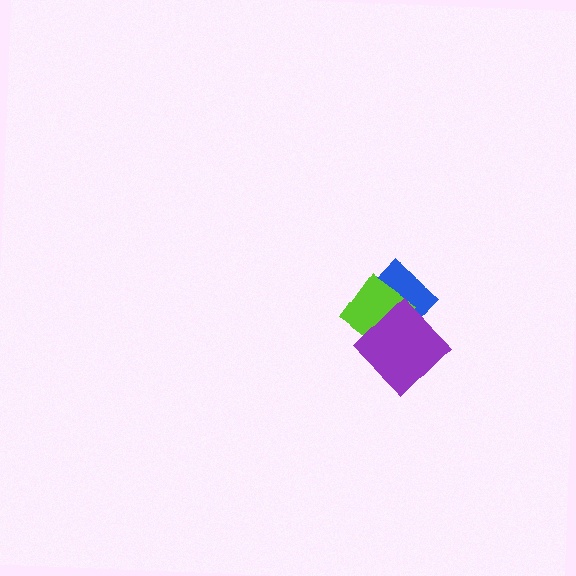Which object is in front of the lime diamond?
The purple diamond is in front of the lime diamond.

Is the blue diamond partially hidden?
Yes, it is partially covered by another shape.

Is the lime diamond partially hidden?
Yes, it is partially covered by another shape.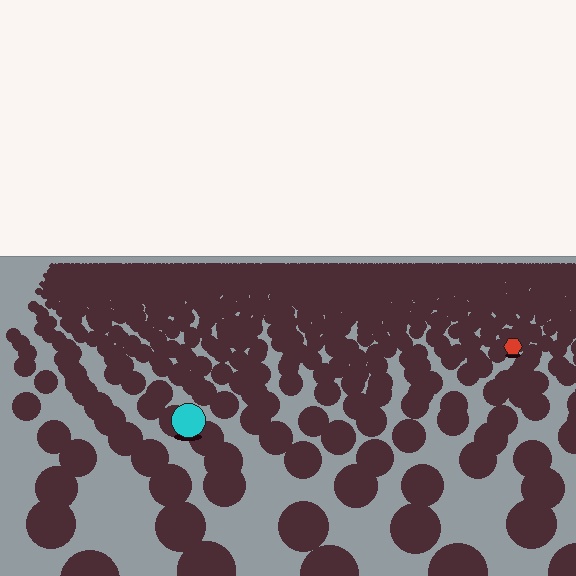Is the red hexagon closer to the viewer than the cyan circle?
No. The cyan circle is closer — you can tell from the texture gradient: the ground texture is coarser near it.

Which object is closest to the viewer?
The cyan circle is closest. The texture marks near it are larger and more spread out.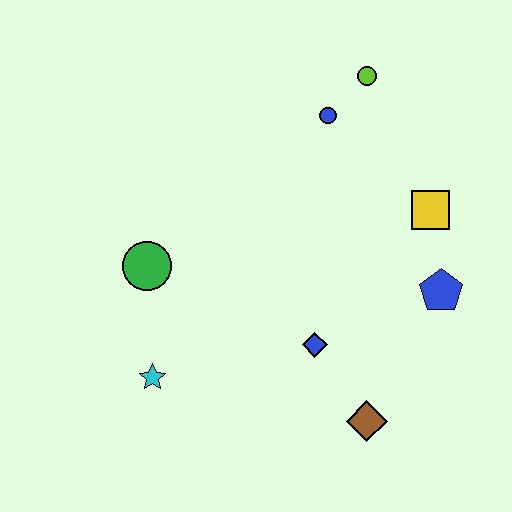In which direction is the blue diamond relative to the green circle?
The blue diamond is to the right of the green circle.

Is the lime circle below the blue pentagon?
No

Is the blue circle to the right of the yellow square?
No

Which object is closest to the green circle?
The cyan star is closest to the green circle.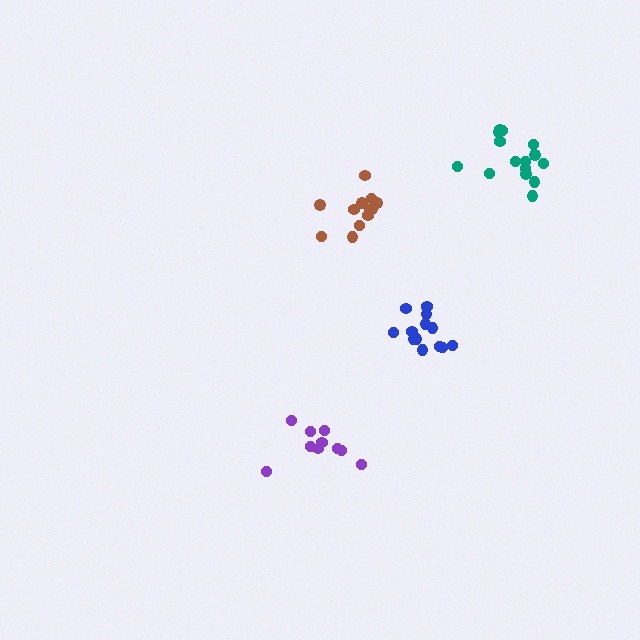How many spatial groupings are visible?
There are 4 spatial groupings.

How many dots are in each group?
Group 1: 10 dots, Group 2: 13 dots, Group 3: 12 dots, Group 4: 15 dots (50 total).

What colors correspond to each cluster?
The clusters are colored: purple, blue, brown, teal.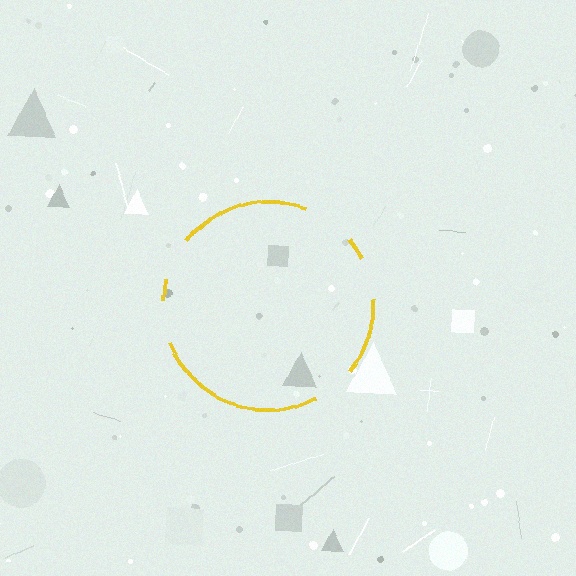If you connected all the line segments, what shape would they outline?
They would outline a circle.